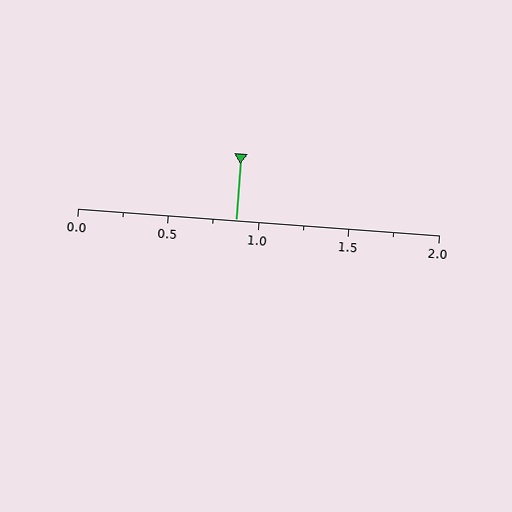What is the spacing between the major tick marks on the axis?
The major ticks are spaced 0.5 apart.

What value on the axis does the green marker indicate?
The marker indicates approximately 0.88.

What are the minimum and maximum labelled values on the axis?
The axis runs from 0.0 to 2.0.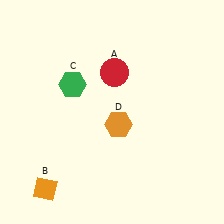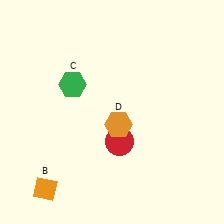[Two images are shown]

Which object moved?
The red circle (A) moved down.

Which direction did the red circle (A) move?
The red circle (A) moved down.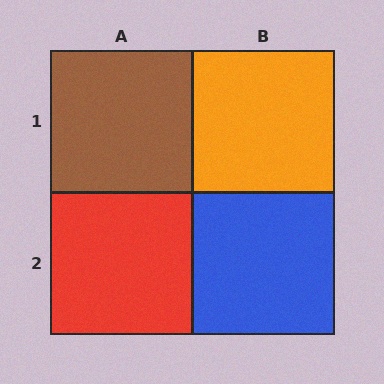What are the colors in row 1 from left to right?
Brown, orange.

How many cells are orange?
1 cell is orange.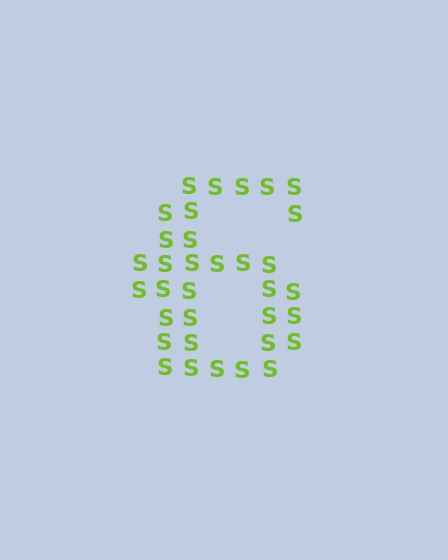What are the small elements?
The small elements are letter S's.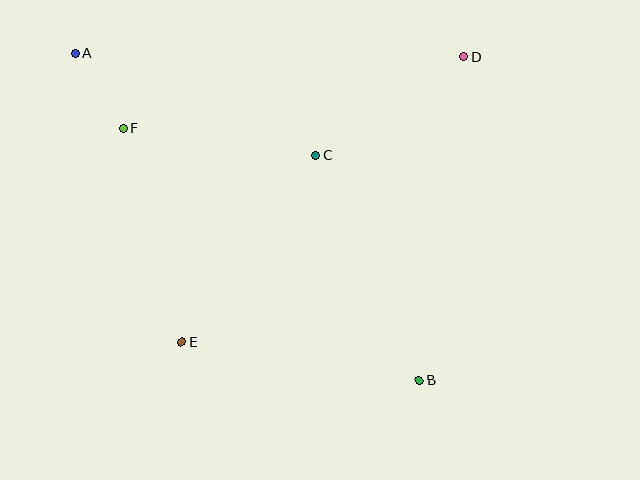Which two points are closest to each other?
Points A and F are closest to each other.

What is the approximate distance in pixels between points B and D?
The distance between B and D is approximately 326 pixels.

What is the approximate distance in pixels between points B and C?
The distance between B and C is approximately 248 pixels.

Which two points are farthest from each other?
Points A and B are farthest from each other.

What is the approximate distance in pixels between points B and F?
The distance between B and F is approximately 389 pixels.